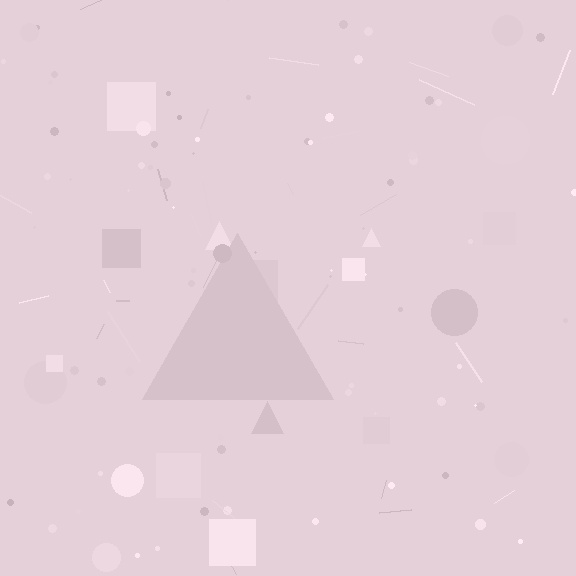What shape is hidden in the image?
A triangle is hidden in the image.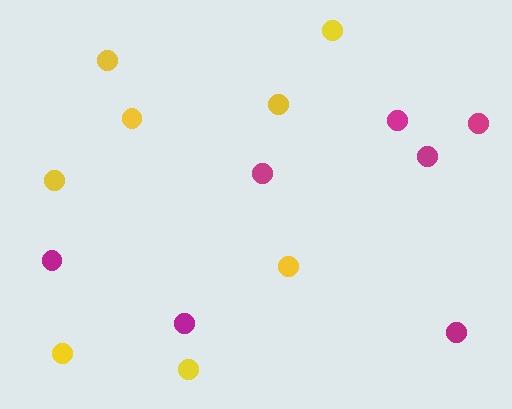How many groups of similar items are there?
There are 2 groups: one group of yellow circles (8) and one group of magenta circles (7).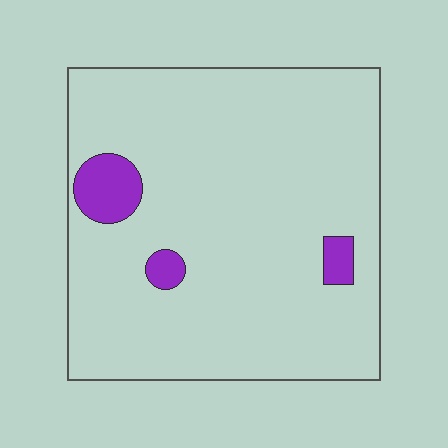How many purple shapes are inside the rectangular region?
3.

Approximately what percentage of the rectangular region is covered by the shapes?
Approximately 5%.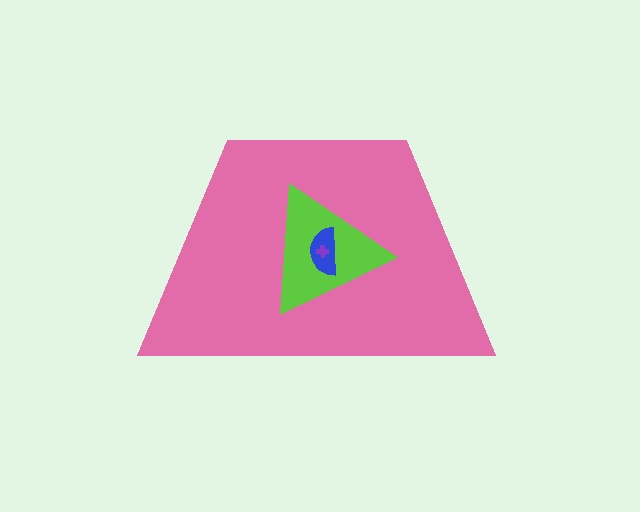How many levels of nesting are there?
4.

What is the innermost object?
The purple cross.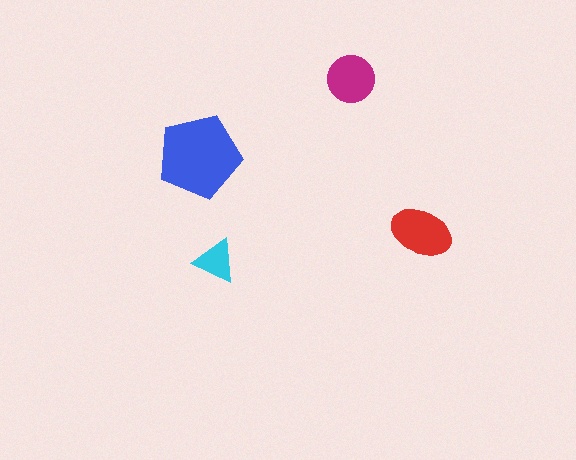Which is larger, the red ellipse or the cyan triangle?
The red ellipse.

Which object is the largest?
The blue pentagon.